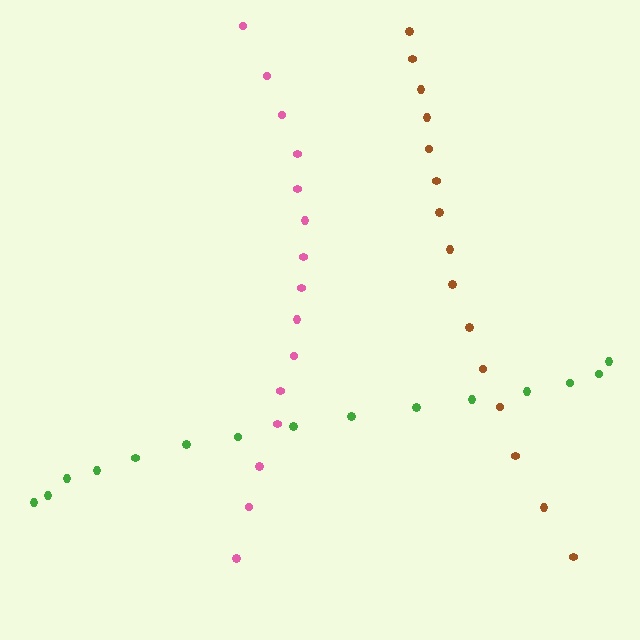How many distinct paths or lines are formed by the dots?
There are 3 distinct paths.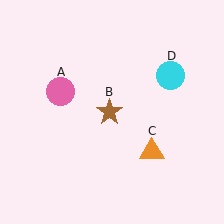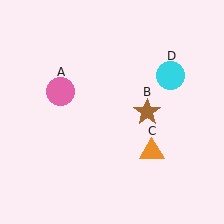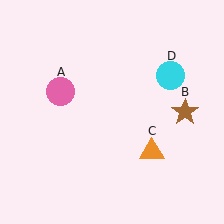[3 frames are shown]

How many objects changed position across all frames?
1 object changed position: brown star (object B).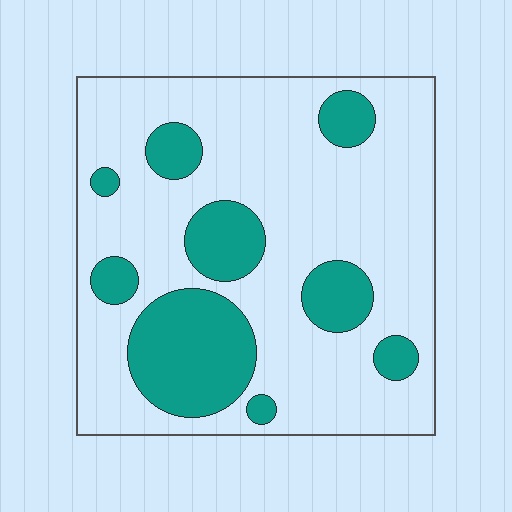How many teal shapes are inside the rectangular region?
9.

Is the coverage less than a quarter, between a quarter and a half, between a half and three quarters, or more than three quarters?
Between a quarter and a half.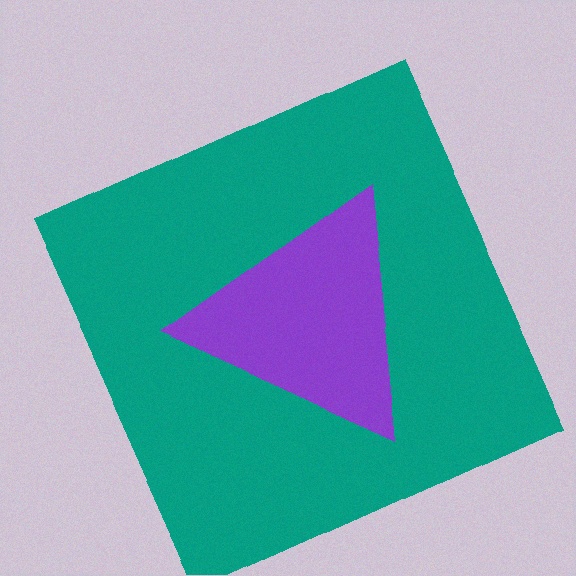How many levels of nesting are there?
2.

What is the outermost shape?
The teal square.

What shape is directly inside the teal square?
The purple triangle.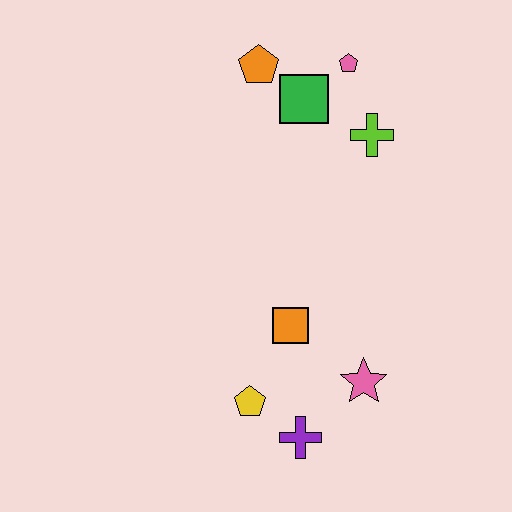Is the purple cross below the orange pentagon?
Yes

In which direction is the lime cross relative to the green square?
The lime cross is to the right of the green square.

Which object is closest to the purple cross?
The yellow pentagon is closest to the purple cross.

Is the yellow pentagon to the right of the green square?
No